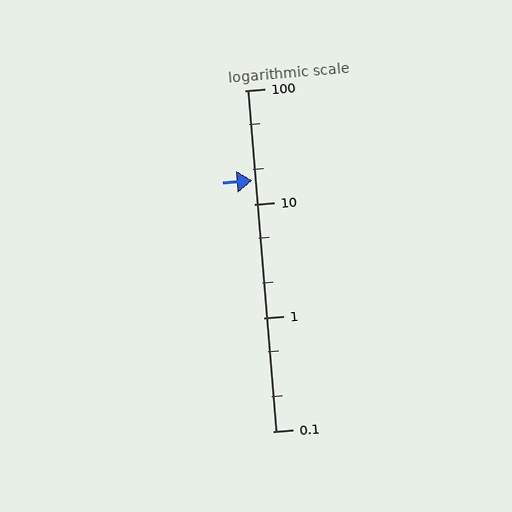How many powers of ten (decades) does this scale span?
The scale spans 3 decades, from 0.1 to 100.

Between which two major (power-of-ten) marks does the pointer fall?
The pointer is between 10 and 100.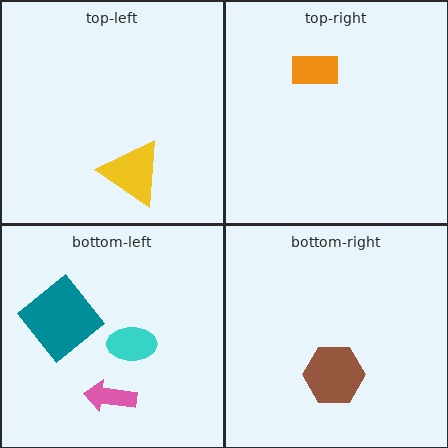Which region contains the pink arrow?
The bottom-left region.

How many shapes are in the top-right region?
1.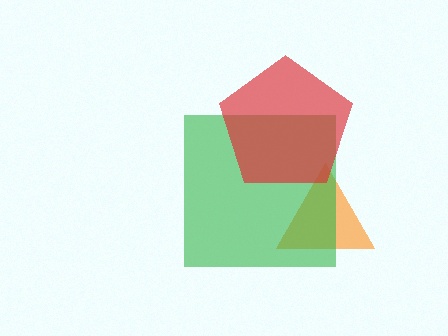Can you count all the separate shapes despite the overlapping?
Yes, there are 3 separate shapes.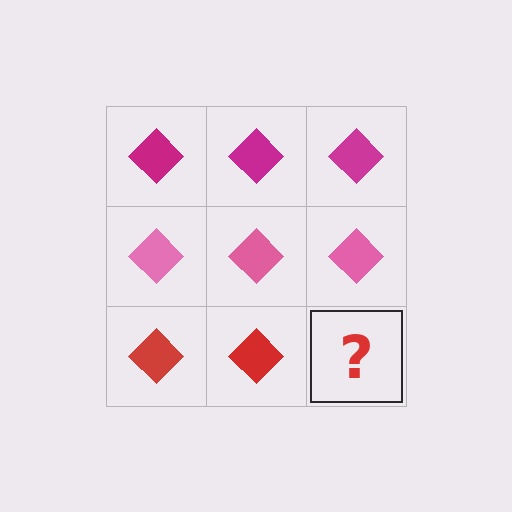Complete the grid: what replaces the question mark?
The question mark should be replaced with a red diamond.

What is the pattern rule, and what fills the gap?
The rule is that each row has a consistent color. The gap should be filled with a red diamond.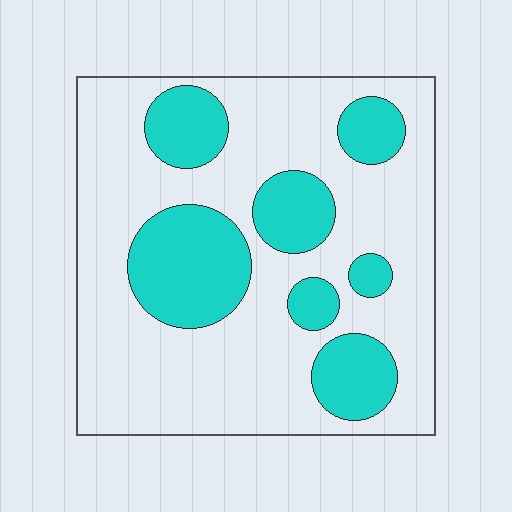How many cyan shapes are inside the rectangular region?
7.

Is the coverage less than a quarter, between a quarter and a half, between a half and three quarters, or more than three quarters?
Between a quarter and a half.